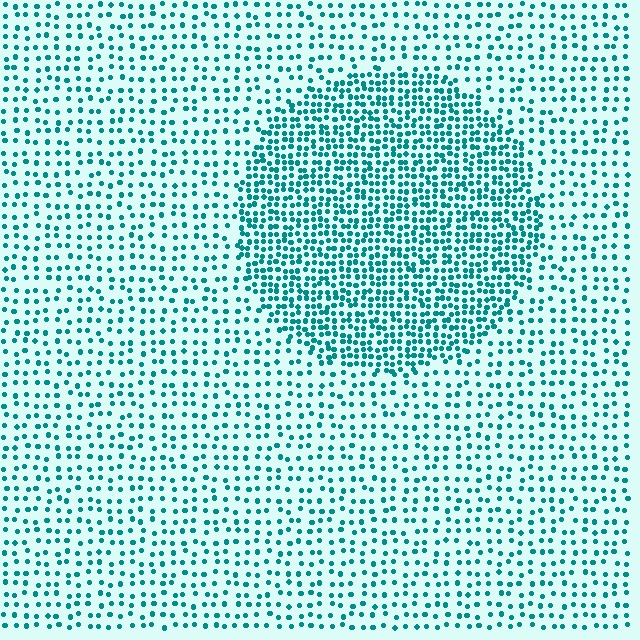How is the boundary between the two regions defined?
The boundary is defined by a change in element density (approximately 2.1x ratio). All elements are the same color, size, and shape.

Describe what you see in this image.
The image contains small teal elements arranged at two different densities. A circle-shaped region is visible where the elements are more densely packed than the surrounding area.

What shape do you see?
I see a circle.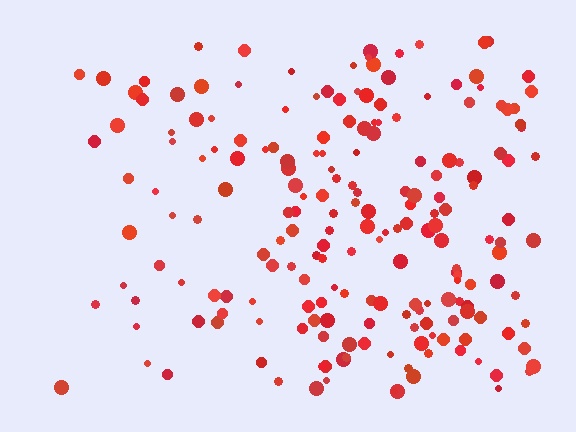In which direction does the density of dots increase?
From left to right, with the right side densest.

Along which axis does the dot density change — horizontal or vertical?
Horizontal.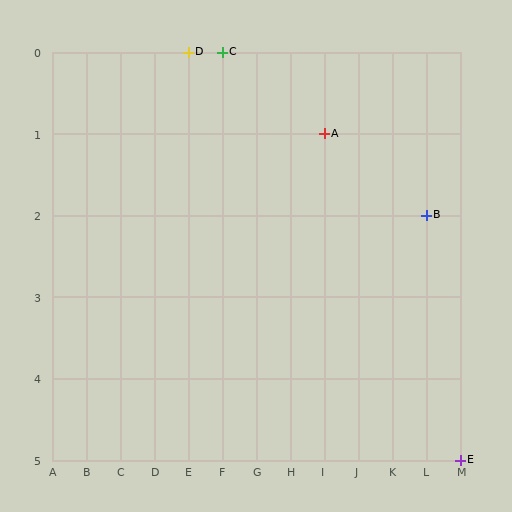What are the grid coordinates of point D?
Point D is at grid coordinates (E, 0).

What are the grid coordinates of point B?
Point B is at grid coordinates (L, 2).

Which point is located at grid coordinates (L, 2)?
Point B is at (L, 2).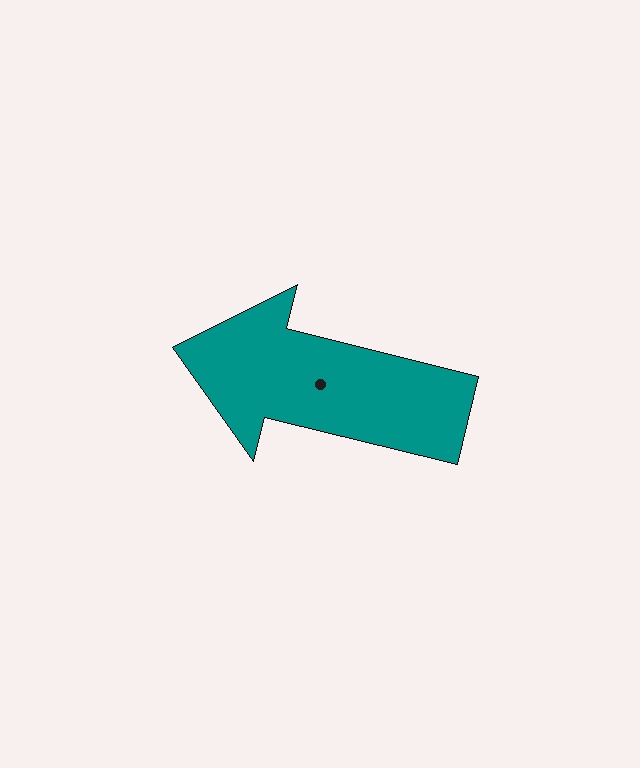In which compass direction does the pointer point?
West.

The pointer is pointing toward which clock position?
Roughly 9 o'clock.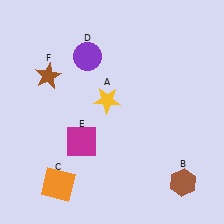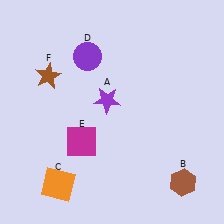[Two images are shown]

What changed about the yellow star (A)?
In Image 1, A is yellow. In Image 2, it changed to purple.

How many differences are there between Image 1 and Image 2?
There is 1 difference between the two images.